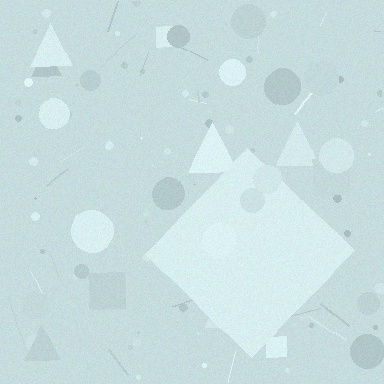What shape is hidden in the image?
A diamond is hidden in the image.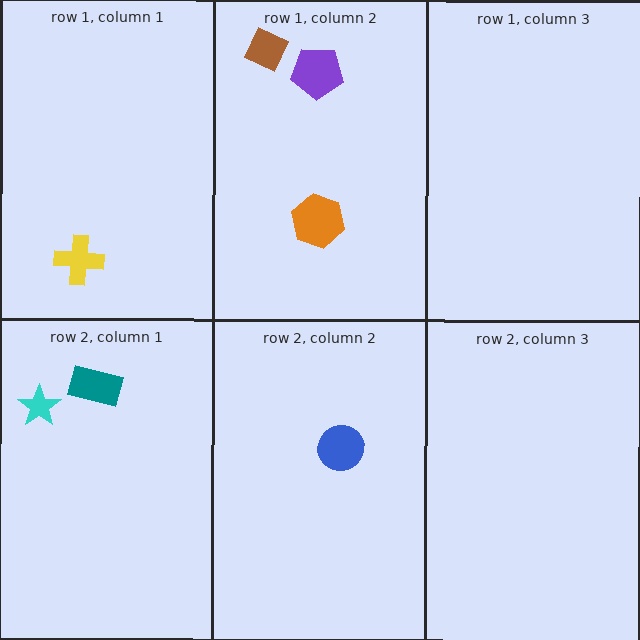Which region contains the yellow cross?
The row 1, column 1 region.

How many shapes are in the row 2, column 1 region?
2.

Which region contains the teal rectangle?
The row 2, column 1 region.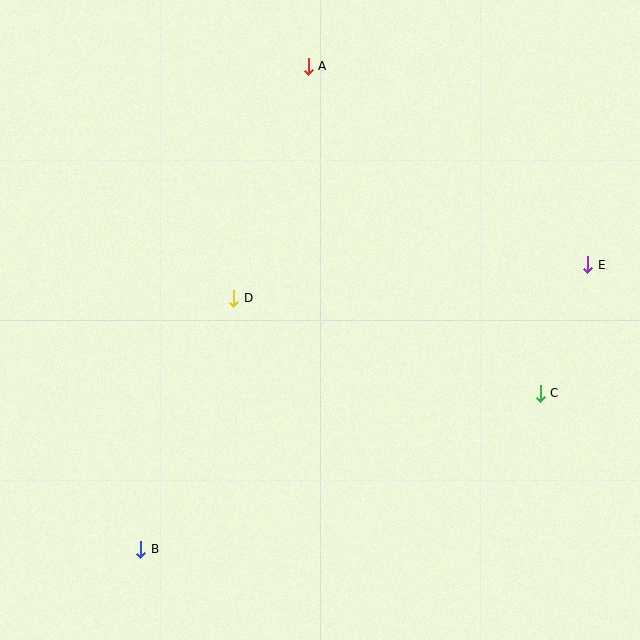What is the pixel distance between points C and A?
The distance between C and A is 401 pixels.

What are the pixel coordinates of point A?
Point A is at (308, 66).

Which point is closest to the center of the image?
Point D at (234, 298) is closest to the center.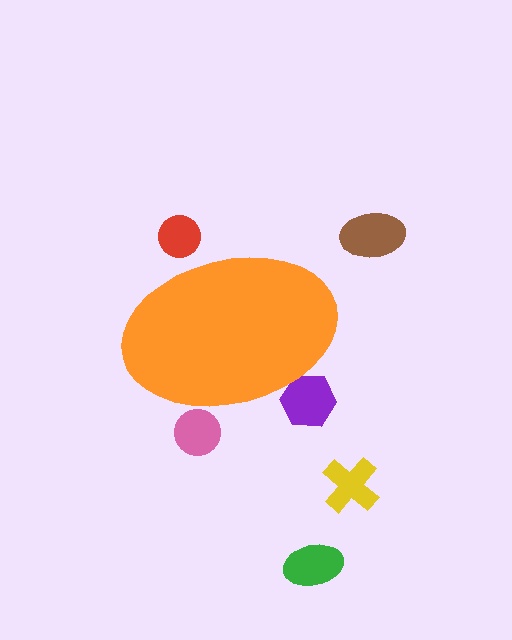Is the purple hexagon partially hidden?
Yes, the purple hexagon is partially hidden behind the orange ellipse.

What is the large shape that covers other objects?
An orange ellipse.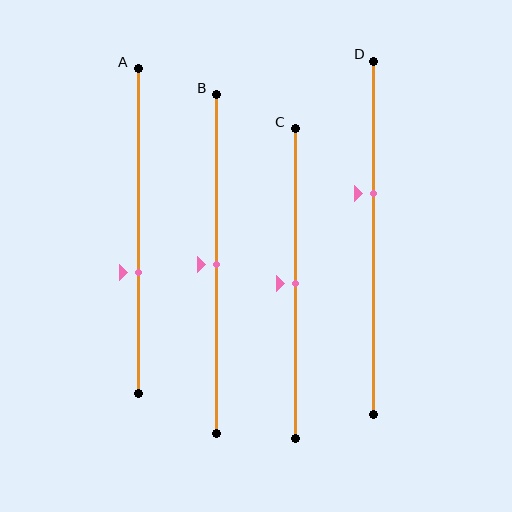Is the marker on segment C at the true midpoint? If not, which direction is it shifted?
Yes, the marker on segment C is at the true midpoint.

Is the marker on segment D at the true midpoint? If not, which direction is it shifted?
No, the marker on segment D is shifted upward by about 13% of the segment length.